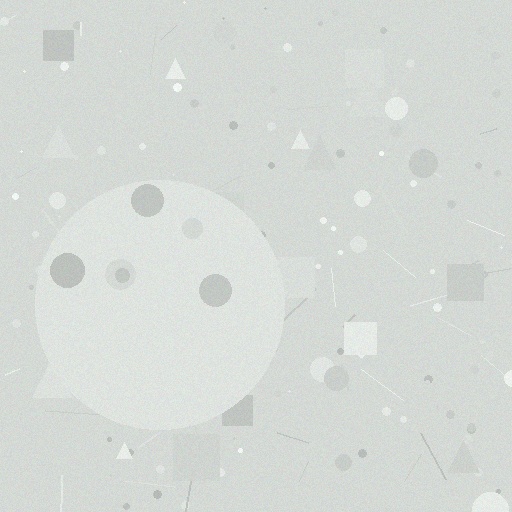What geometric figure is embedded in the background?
A circle is embedded in the background.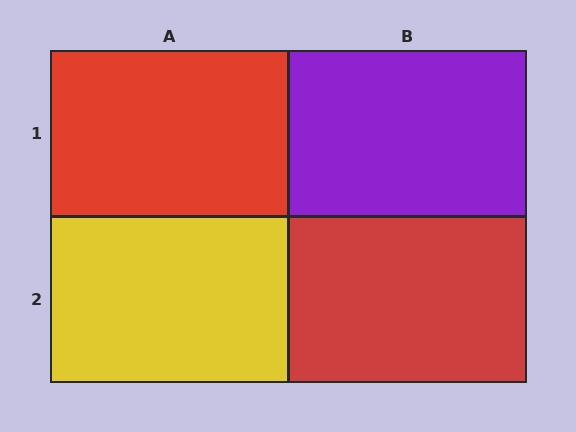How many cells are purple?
1 cell is purple.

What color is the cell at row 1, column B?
Purple.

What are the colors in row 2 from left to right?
Yellow, red.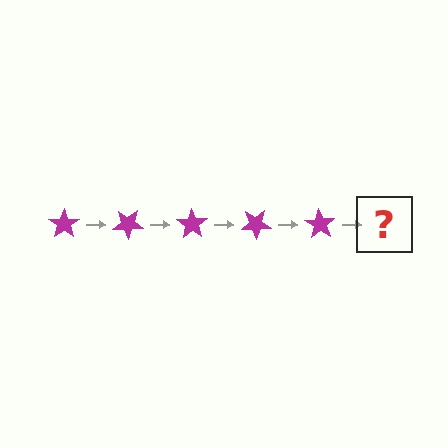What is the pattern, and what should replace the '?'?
The pattern is that the star rotates 35 degrees each step. The '?' should be a magenta star rotated 175 degrees.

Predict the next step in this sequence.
The next step is a magenta star rotated 175 degrees.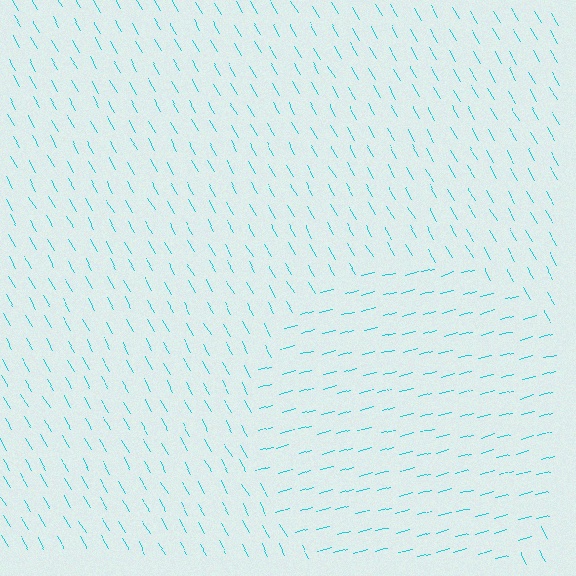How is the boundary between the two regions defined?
The boundary is defined purely by a change in line orientation (approximately 75 degrees difference). All lines are the same color and thickness.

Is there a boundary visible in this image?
Yes, there is a texture boundary formed by a change in line orientation.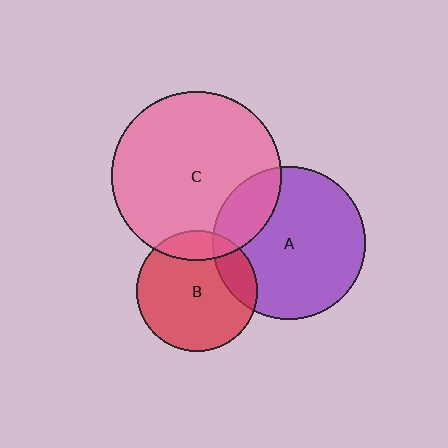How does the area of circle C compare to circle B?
Approximately 2.0 times.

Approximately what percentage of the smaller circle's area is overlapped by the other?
Approximately 15%.